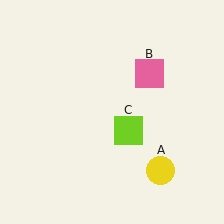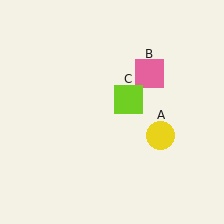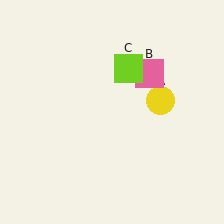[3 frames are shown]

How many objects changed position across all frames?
2 objects changed position: yellow circle (object A), lime square (object C).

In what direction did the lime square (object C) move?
The lime square (object C) moved up.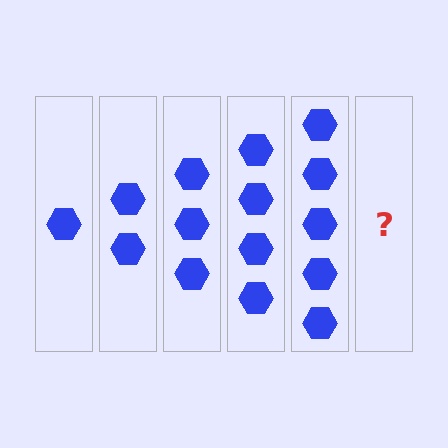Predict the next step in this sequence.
The next step is 6 hexagons.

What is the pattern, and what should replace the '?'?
The pattern is that each step adds one more hexagon. The '?' should be 6 hexagons.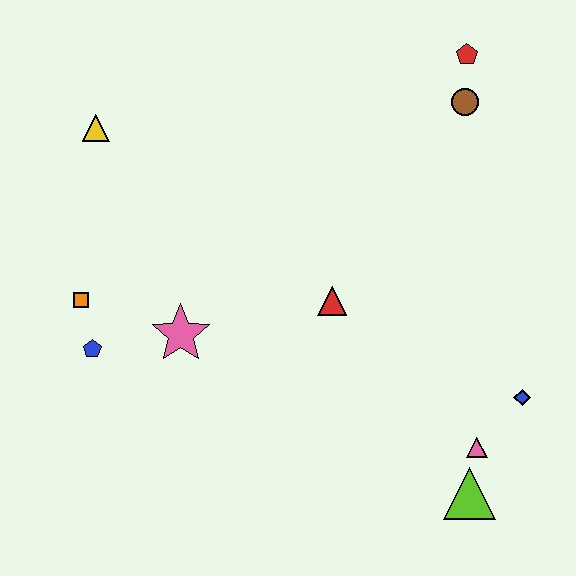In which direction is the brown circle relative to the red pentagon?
The brown circle is below the red pentagon.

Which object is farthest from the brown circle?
The blue pentagon is farthest from the brown circle.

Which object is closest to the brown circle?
The red pentagon is closest to the brown circle.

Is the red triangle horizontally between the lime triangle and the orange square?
Yes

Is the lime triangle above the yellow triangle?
No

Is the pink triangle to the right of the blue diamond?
No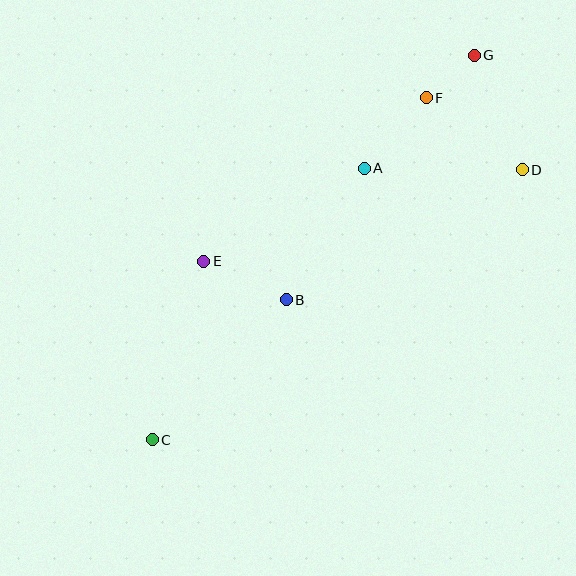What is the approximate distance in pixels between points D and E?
The distance between D and E is approximately 331 pixels.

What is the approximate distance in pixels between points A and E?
The distance between A and E is approximately 186 pixels.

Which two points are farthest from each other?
Points C and G are farthest from each other.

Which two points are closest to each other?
Points F and G are closest to each other.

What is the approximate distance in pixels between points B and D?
The distance between B and D is approximately 270 pixels.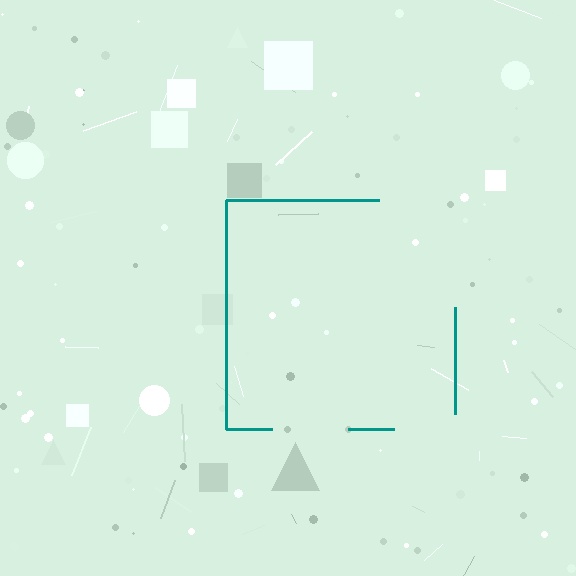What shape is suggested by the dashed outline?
The dashed outline suggests a square.